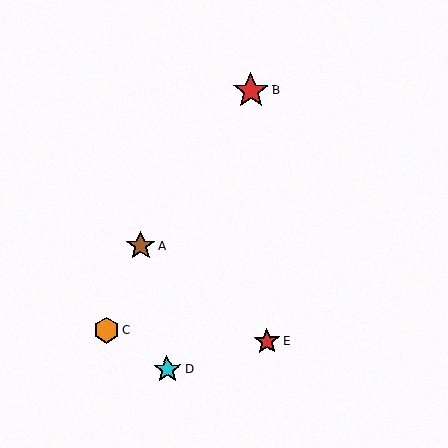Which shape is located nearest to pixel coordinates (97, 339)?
The orange hexagon (labeled C) at (107, 331) is nearest to that location.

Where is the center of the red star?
The center of the red star is at (251, 90).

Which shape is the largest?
The red star (labeled B) is the largest.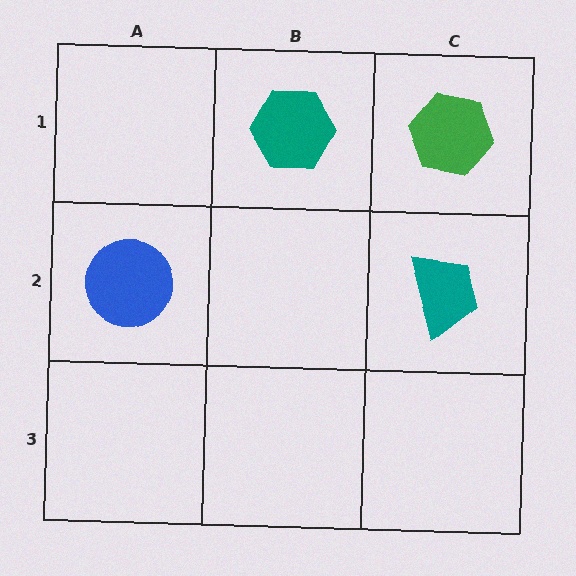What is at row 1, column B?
A teal hexagon.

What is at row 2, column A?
A blue circle.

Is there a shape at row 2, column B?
No, that cell is empty.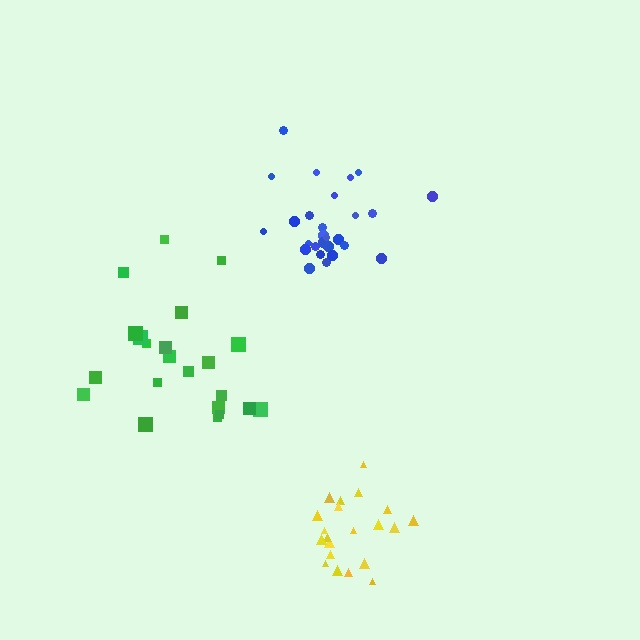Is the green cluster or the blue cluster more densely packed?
Blue.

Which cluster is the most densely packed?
Blue.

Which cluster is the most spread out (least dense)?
Green.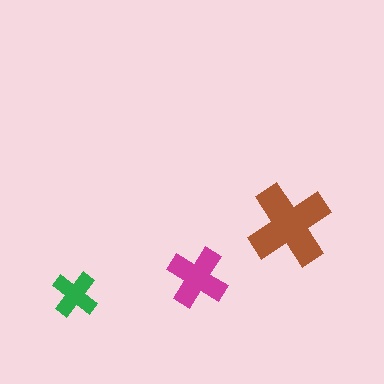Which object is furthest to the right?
The brown cross is rightmost.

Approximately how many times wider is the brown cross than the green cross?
About 2 times wider.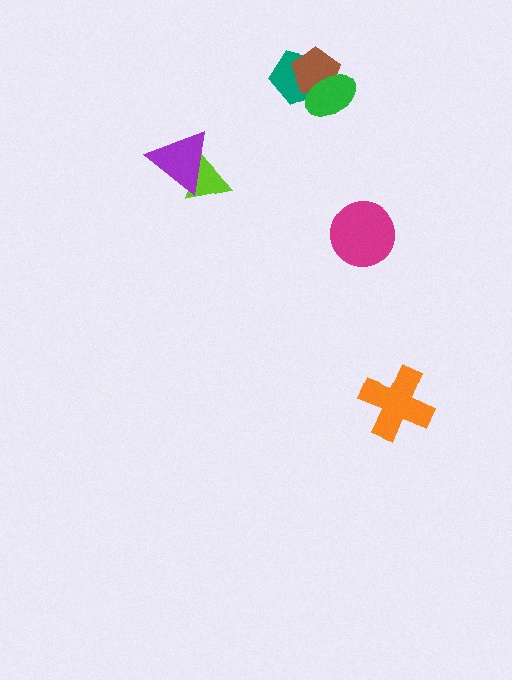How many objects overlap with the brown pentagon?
2 objects overlap with the brown pentagon.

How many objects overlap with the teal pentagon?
2 objects overlap with the teal pentagon.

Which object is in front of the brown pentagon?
The green ellipse is in front of the brown pentagon.